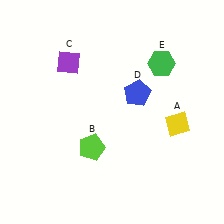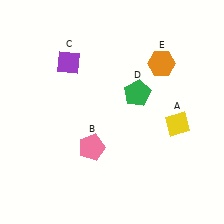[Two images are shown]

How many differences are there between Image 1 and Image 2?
There are 3 differences between the two images.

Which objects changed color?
B changed from lime to pink. D changed from blue to green. E changed from green to orange.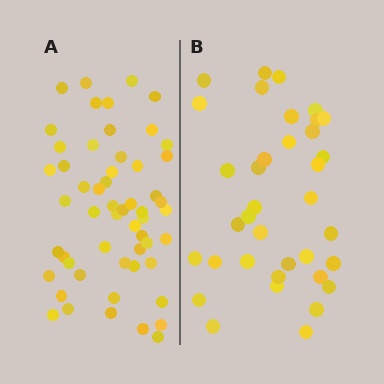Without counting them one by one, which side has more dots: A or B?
Region A (the left region) has more dots.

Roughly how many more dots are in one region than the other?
Region A has approximately 20 more dots than region B.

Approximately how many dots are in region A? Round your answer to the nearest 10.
About 60 dots. (The exact count is 55, which rounds to 60.)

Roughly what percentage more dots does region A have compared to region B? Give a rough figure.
About 55% more.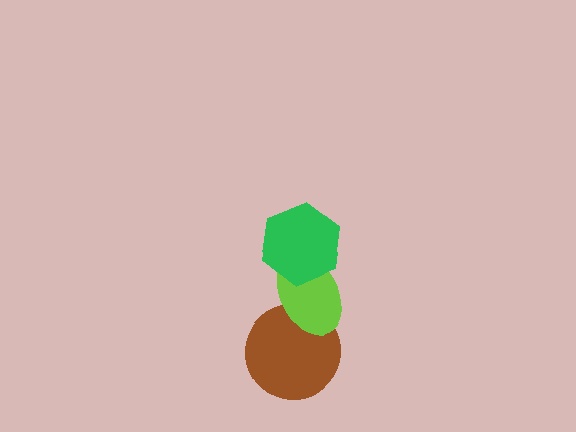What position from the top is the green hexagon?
The green hexagon is 1st from the top.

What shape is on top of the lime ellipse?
The green hexagon is on top of the lime ellipse.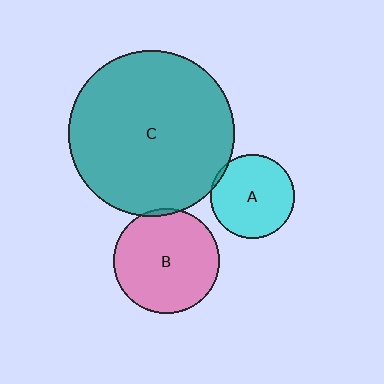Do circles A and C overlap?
Yes.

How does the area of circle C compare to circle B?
Approximately 2.5 times.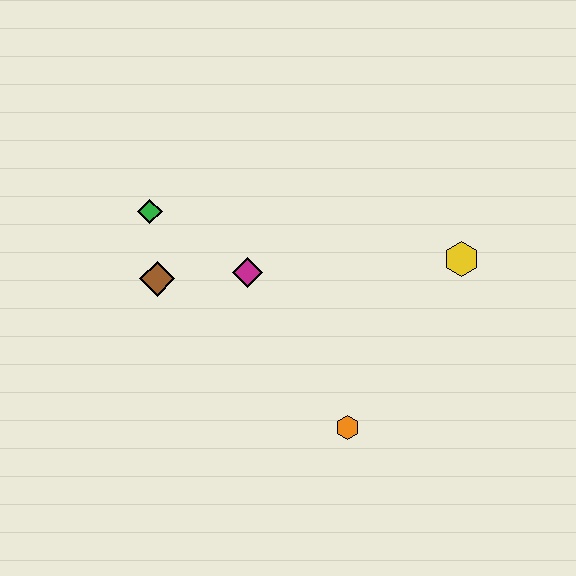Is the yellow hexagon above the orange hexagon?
Yes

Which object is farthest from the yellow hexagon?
The green diamond is farthest from the yellow hexagon.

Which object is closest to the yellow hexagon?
The orange hexagon is closest to the yellow hexagon.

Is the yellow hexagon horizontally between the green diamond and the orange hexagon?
No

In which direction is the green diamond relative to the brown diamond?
The green diamond is above the brown diamond.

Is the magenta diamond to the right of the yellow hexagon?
No